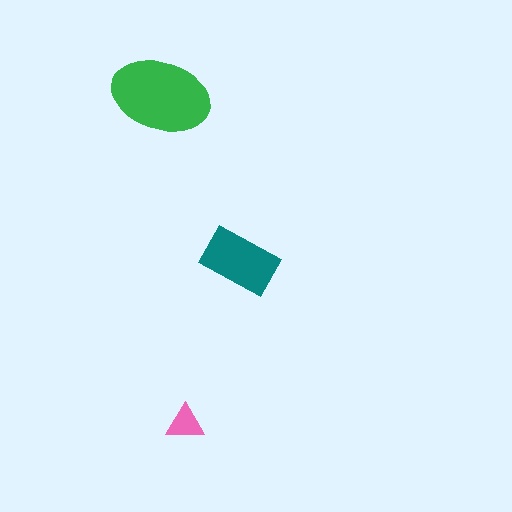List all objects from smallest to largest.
The pink triangle, the teal rectangle, the green ellipse.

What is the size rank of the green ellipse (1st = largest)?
1st.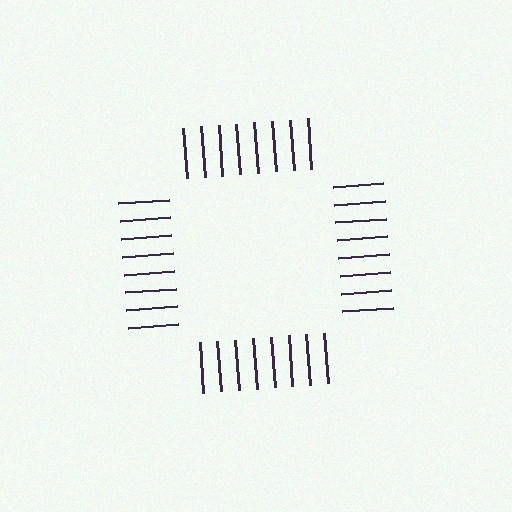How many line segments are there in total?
32 — 8 along each of the 4 edges.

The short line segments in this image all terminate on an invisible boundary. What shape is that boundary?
An illusory square — the line segments terminate on its edges but no continuous stroke is drawn.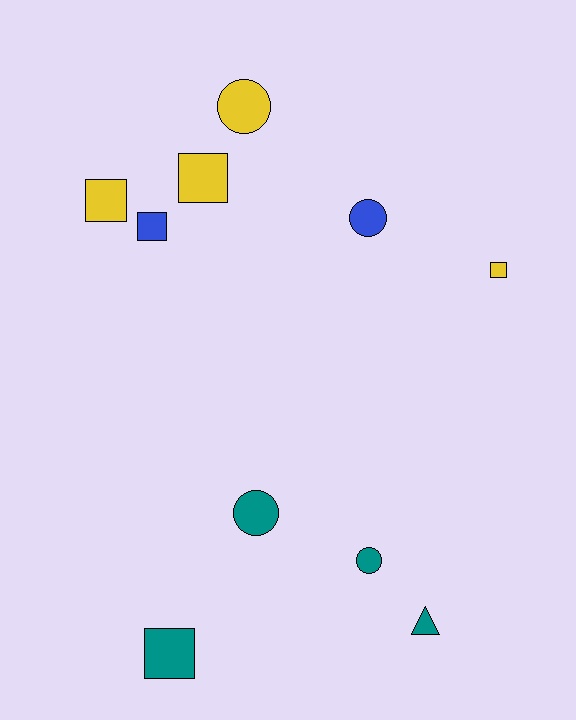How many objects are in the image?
There are 10 objects.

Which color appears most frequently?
Yellow, with 4 objects.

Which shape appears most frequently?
Square, with 5 objects.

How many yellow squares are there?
There are 3 yellow squares.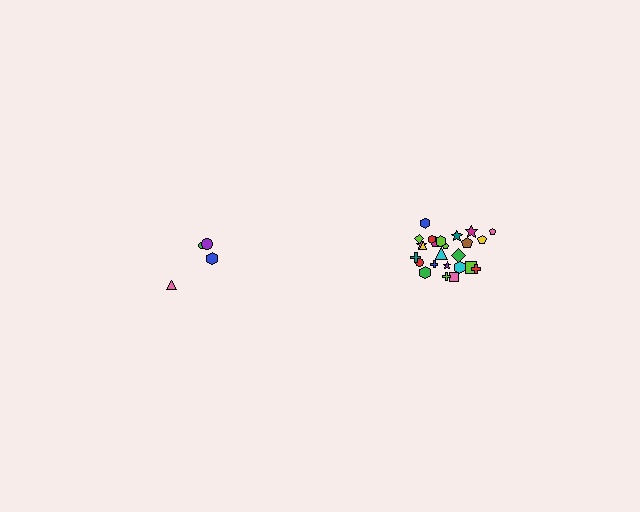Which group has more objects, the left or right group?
The right group.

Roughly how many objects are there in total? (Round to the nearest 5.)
Roughly 30 objects in total.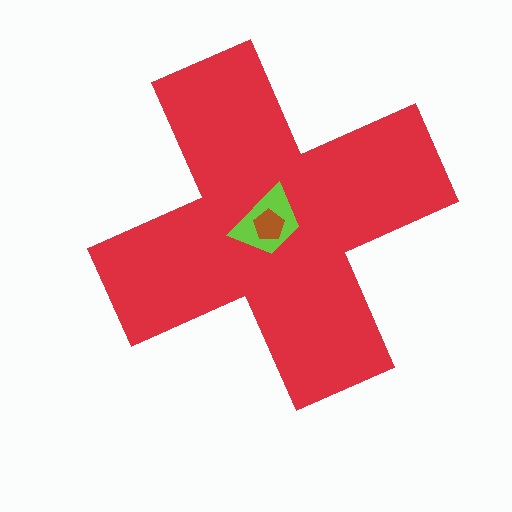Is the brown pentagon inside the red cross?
Yes.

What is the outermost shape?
The red cross.